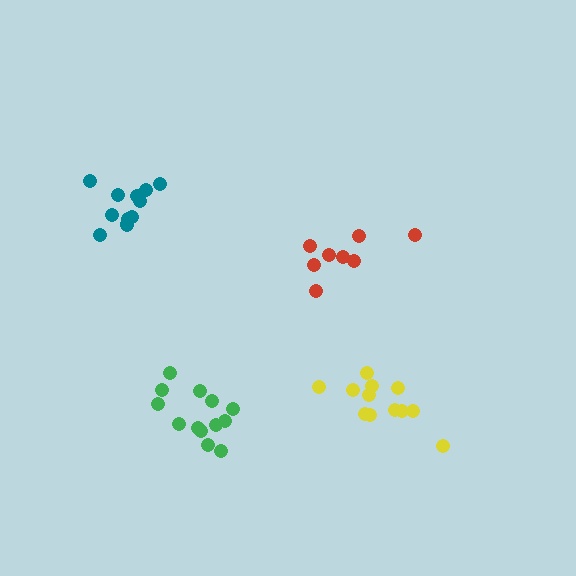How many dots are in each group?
Group 1: 13 dots, Group 2: 8 dots, Group 3: 12 dots, Group 4: 11 dots (44 total).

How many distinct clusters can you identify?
There are 4 distinct clusters.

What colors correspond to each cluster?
The clusters are colored: green, red, yellow, teal.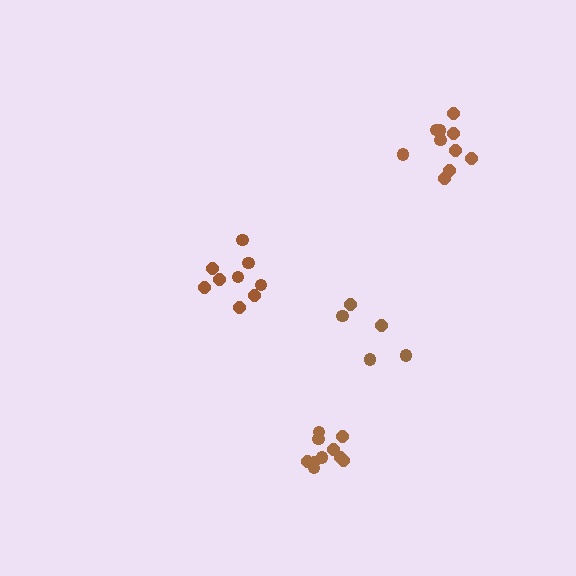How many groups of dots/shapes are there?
There are 4 groups.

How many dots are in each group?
Group 1: 10 dots, Group 2: 9 dots, Group 3: 10 dots, Group 4: 5 dots (34 total).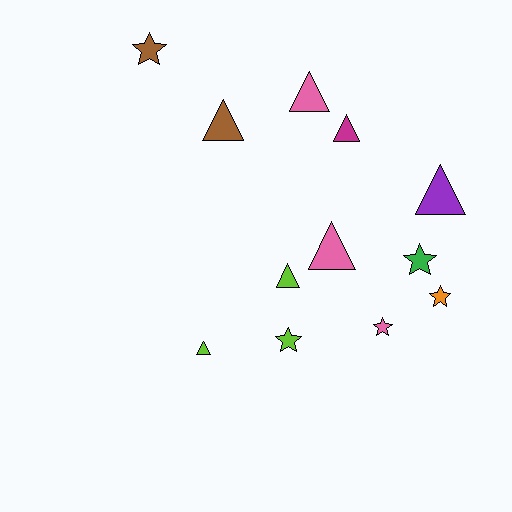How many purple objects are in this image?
There is 1 purple object.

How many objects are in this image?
There are 12 objects.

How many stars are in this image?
There are 5 stars.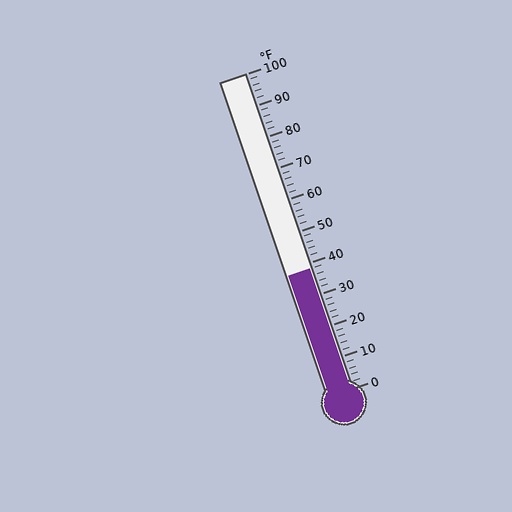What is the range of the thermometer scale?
The thermometer scale ranges from 0°F to 100°F.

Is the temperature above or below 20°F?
The temperature is above 20°F.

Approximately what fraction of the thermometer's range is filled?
The thermometer is filled to approximately 40% of its range.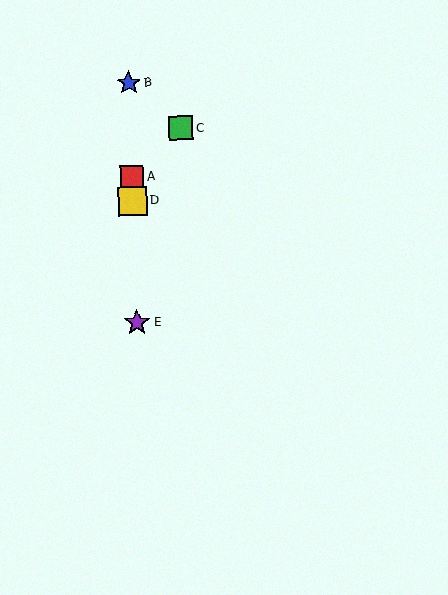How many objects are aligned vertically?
4 objects (A, B, D, E) are aligned vertically.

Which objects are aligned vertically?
Objects A, B, D, E are aligned vertically.